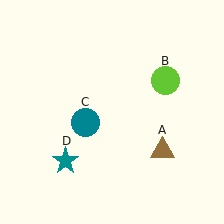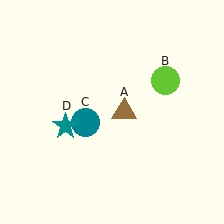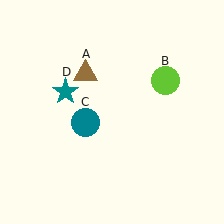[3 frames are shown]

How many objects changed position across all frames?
2 objects changed position: brown triangle (object A), teal star (object D).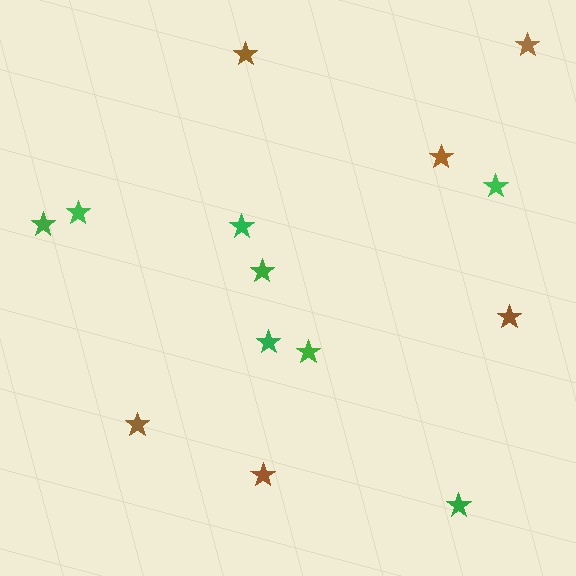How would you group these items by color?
There are 2 groups: one group of brown stars (6) and one group of green stars (8).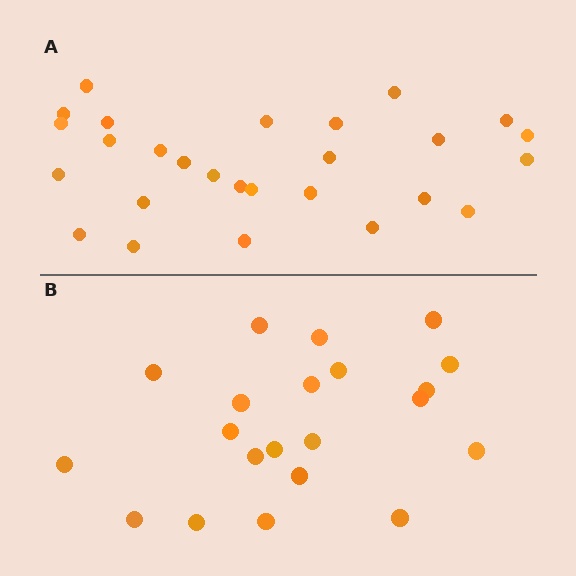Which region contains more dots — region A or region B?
Region A (the top region) has more dots.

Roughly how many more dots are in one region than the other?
Region A has about 6 more dots than region B.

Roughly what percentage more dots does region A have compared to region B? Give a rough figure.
About 30% more.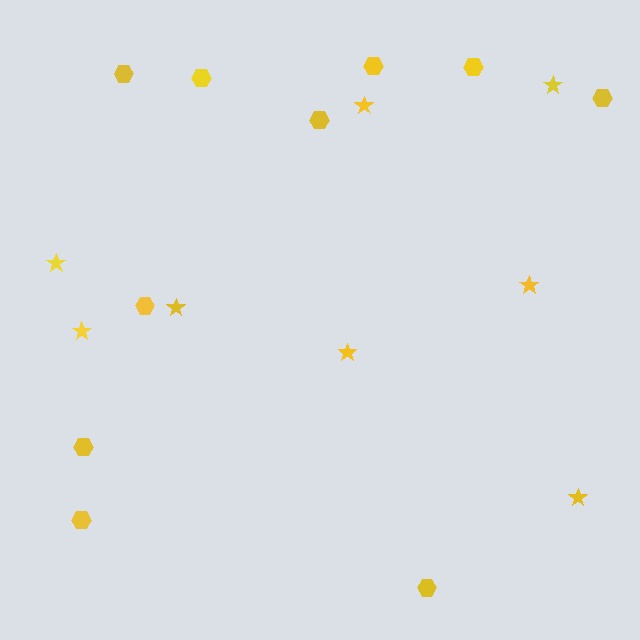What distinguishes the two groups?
There are 2 groups: one group of stars (8) and one group of hexagons (10).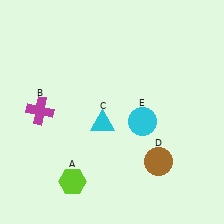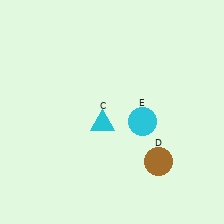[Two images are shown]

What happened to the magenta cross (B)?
The magenta cross (B) was removed in Image 2. It was in the top-left area of Image 1.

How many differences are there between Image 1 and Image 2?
There are 2 differences between the two images.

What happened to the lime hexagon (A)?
The lime hexagon (A) was removed in Image 2. It was in the bottom-left area of Image 1.